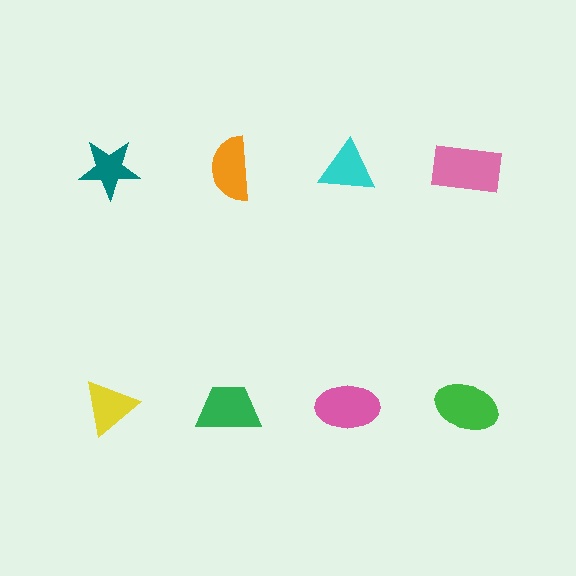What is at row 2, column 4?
A green ellipse.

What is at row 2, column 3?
A pink ellipse.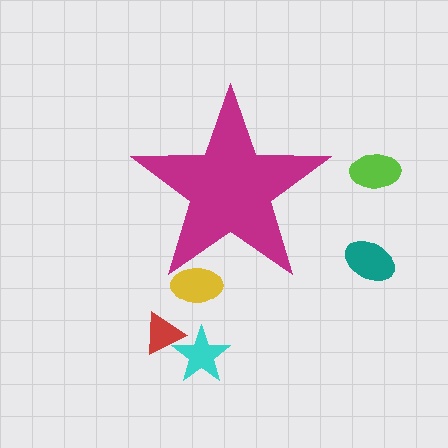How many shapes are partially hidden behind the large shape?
1 shape is partially hidden.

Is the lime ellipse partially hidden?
No, the lime ellipse is fully visible.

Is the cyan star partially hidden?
No, the cyan star is fully visible.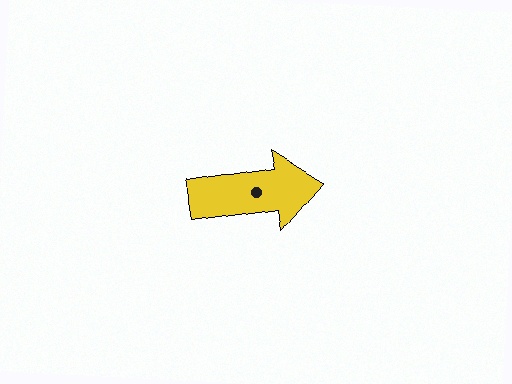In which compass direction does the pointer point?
East.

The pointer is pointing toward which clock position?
Roughly 3 o'clock.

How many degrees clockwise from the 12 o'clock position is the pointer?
Approximately 81 degrees.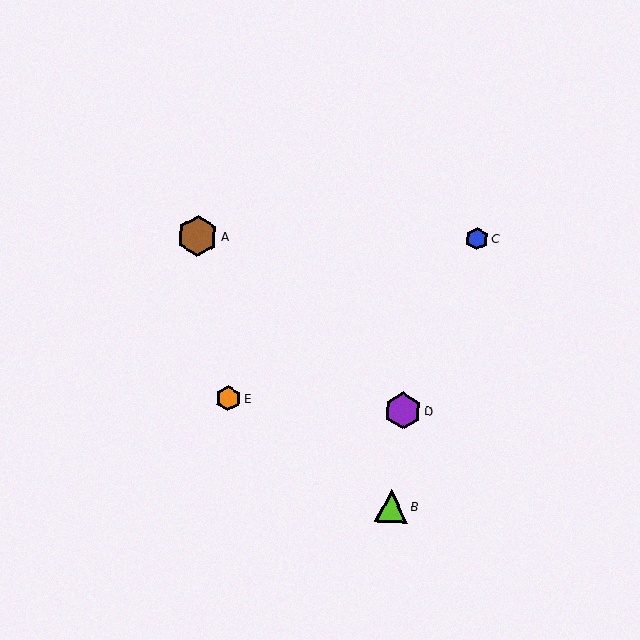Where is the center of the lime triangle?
The center of the lime triangle is at (391, 506).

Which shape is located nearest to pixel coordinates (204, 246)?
The brown hexagon (labeled A) at (197, 236) is nearest to that location.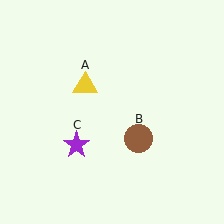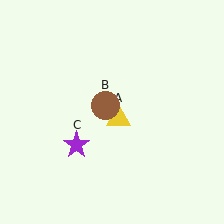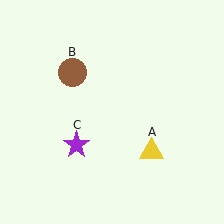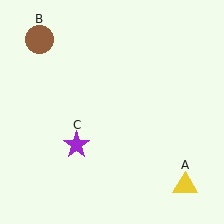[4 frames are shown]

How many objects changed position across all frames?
2 objects changed position: yellow triangle (object A), brown circle (object B).